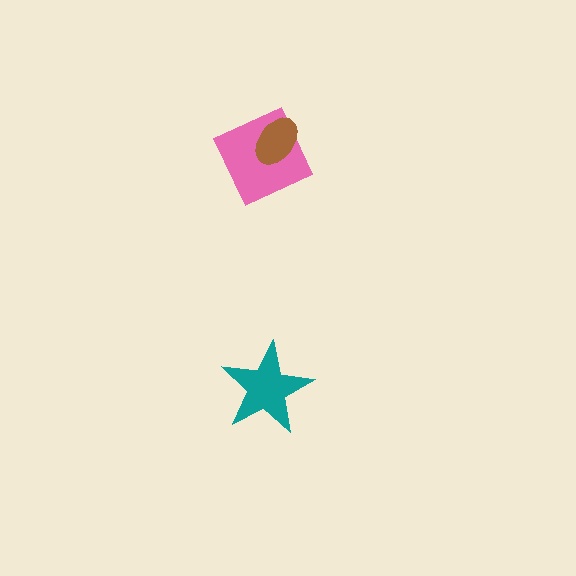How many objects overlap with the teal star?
0 objects overlap with the teal star.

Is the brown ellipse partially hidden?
No, no other shape covers it.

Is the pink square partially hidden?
Yes, it is partially covered by another shape.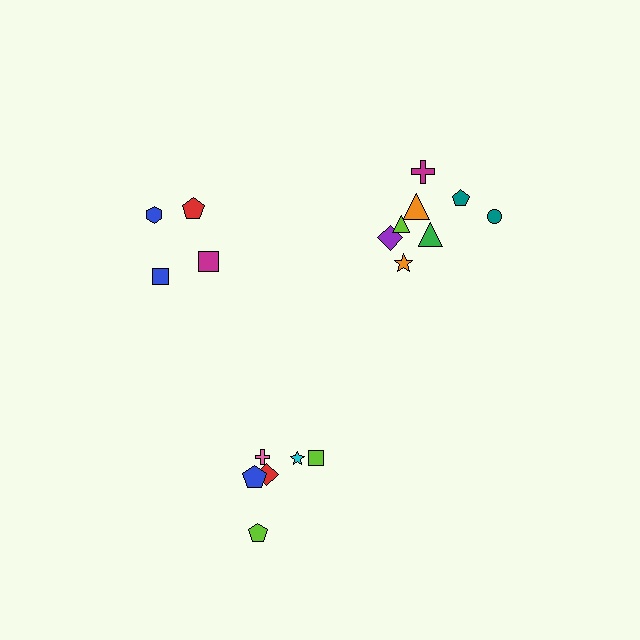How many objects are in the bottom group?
There are 6 objects.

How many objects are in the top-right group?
There are 8 objects.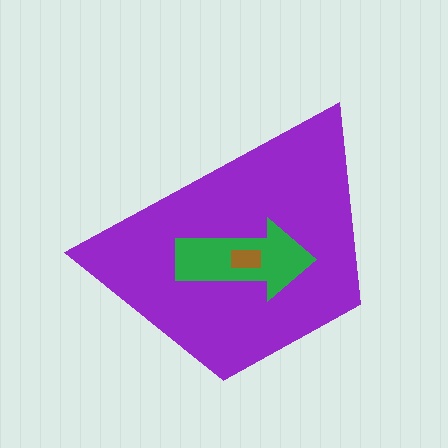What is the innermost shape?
The brown rectangle.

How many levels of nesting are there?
3.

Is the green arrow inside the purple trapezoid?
Yes.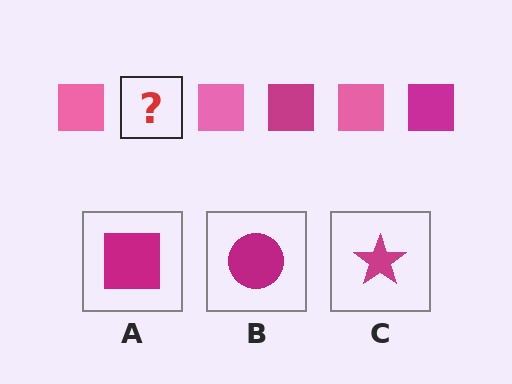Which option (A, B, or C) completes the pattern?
A.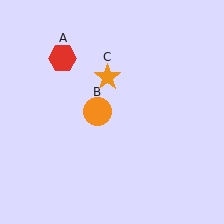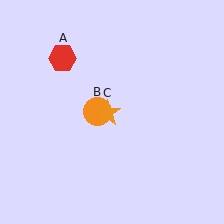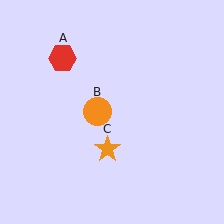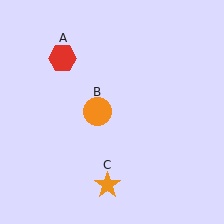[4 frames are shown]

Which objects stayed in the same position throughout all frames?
Red hexagon (object A) and orange circle (object B) remained stationary.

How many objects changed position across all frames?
1 object changed position: orange star (object C).